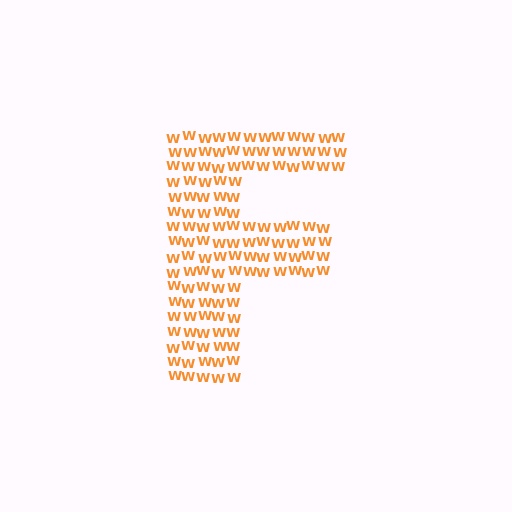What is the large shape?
The large shape is the letter F.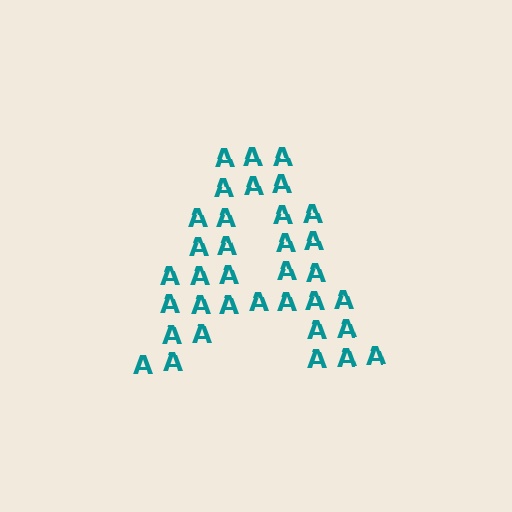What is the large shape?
The large shape is the letter A.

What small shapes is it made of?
It is made of small letter A's.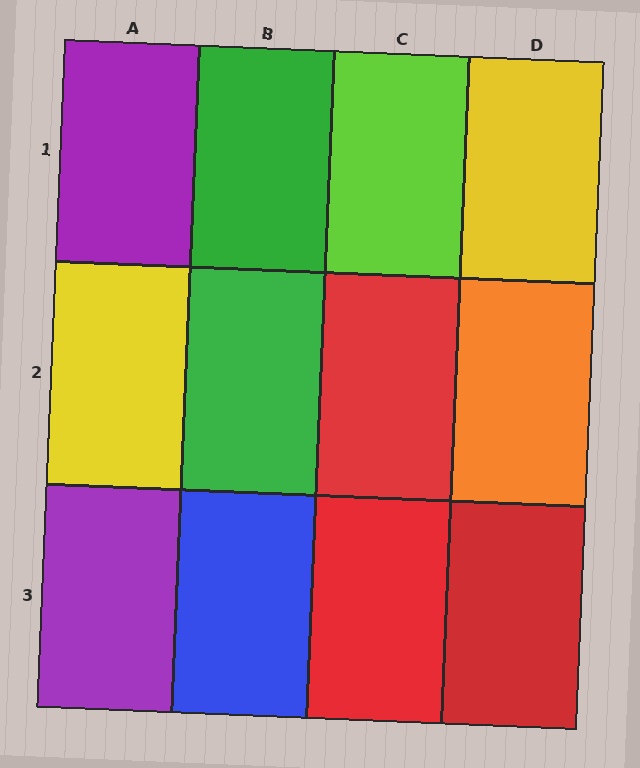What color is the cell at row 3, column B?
Blue.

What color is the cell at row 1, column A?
Purple.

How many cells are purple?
2 cells are purple.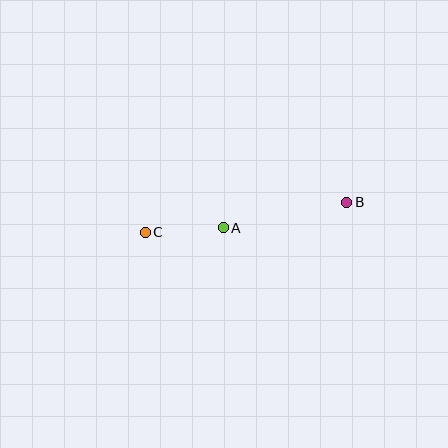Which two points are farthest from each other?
Points B and C are farthest from each other.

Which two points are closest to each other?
Points A and C are closest to each other.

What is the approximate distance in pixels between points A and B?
The distance between A and B is approximately 126 pixels.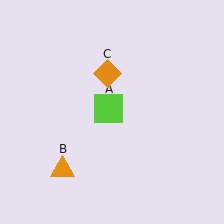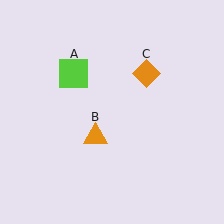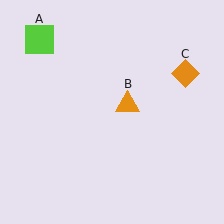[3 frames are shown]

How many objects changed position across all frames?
3 objects changed position: lime square (object A), orange triangle (object B), orange diamond (object C).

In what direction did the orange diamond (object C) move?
The orange diamond (object C) moved right.